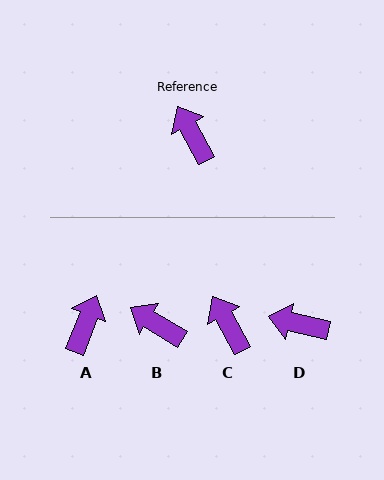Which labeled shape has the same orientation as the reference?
C.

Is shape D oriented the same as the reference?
No, it is off by about 48 degrees.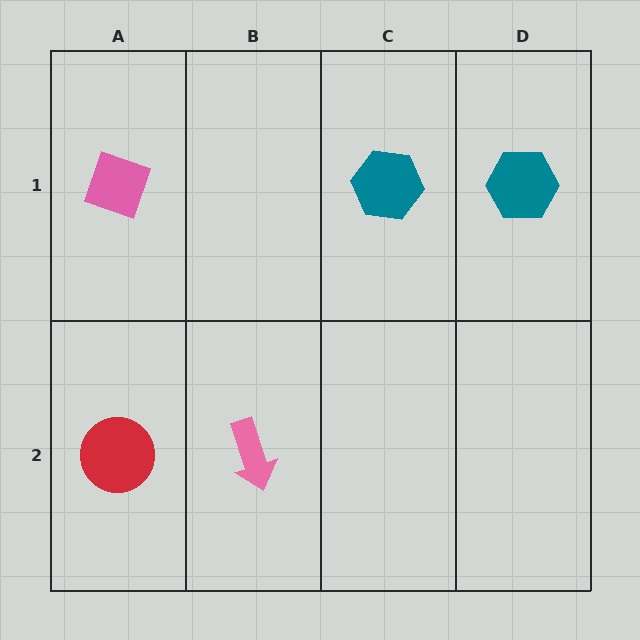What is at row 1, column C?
A teal hexagon.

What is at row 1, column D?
A teal hexagon.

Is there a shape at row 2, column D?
No, that cell is empty.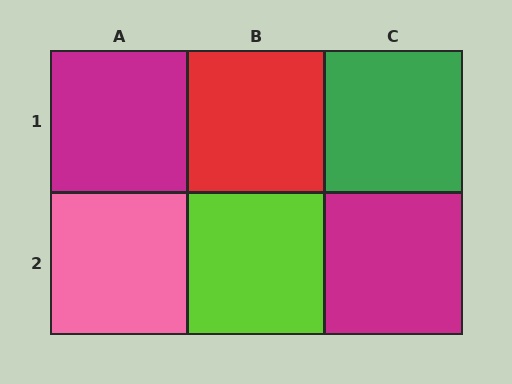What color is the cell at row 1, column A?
Magenta.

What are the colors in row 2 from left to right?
Pink, lime, magenta.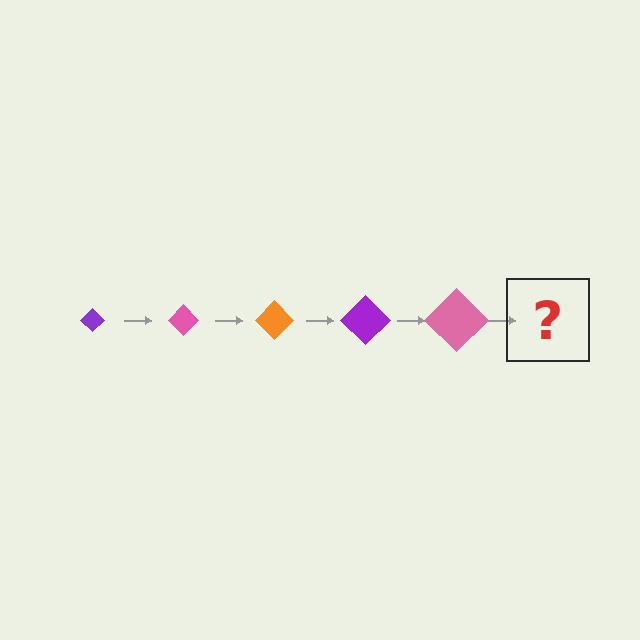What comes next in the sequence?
The next element should be an orange diamond, larger than the previous one.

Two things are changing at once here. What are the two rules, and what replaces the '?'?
The two rules are that the diamond grows larger each step and the color cycles through purple, pink, and orange. The '?' should be an orange diamond, larger than the previous one.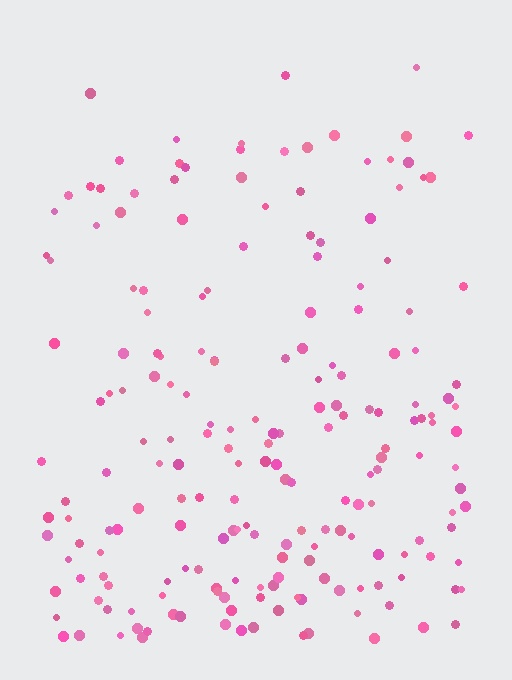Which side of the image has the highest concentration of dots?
The bottom.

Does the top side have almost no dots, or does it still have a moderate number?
Still a moderate number, just noticeably fewer than the bottom.